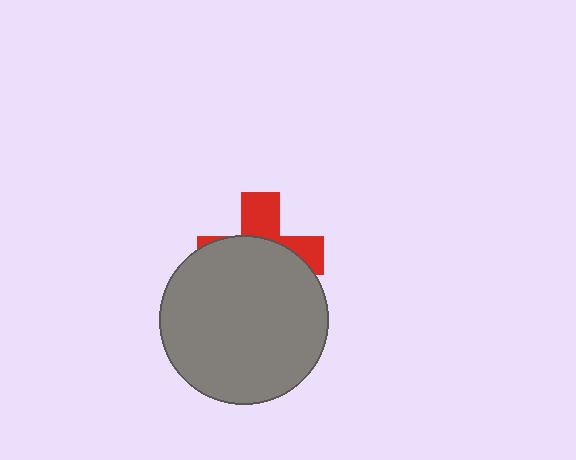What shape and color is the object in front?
The object in front is a gray circle.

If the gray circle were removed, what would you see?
You would see the complete red cross.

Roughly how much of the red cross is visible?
A small part of it is visible (roughly 36%).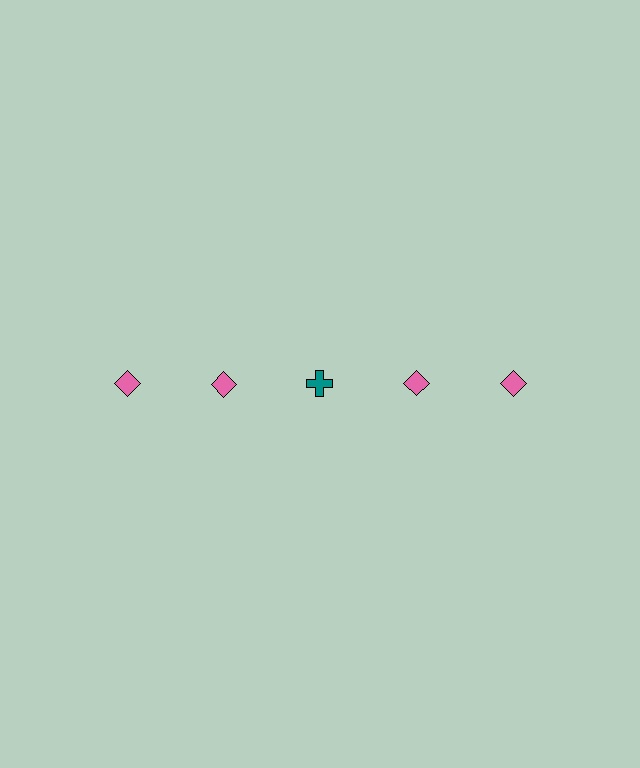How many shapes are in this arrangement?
There are 5 shapes arranged in a grid pattern.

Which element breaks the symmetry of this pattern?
The teal cross in the top row, center column breaks the symmetry. All other shapes are pink diamonds.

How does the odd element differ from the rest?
It differs in both color (teal instead of pink) and shape (cross instead of diamond).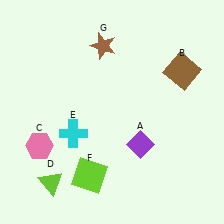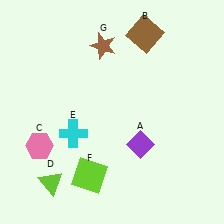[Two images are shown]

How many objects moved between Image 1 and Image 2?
1 object moved between the two images.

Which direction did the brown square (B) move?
The brown square (B) moved left.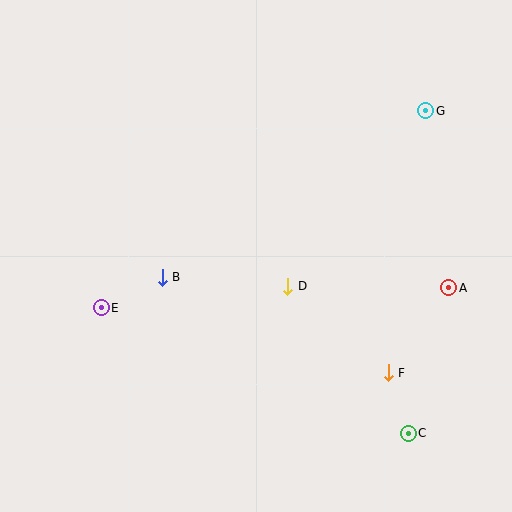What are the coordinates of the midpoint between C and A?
The midpoint between C and A is at (428, 361).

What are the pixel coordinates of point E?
Point E is at (101, 308).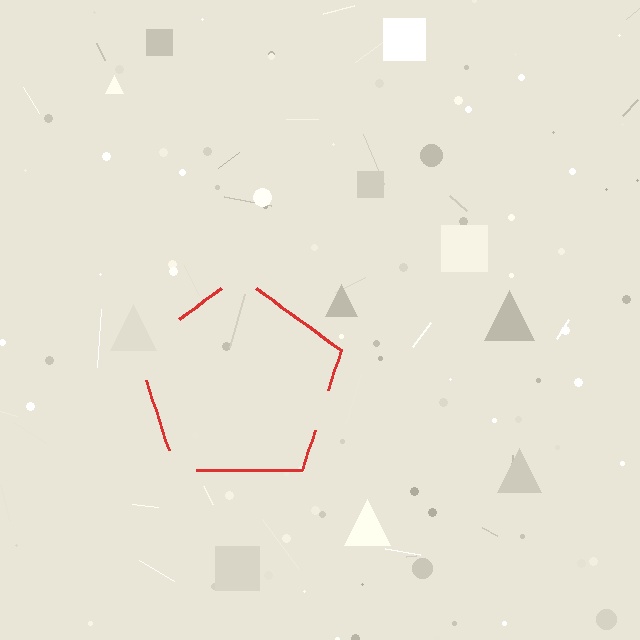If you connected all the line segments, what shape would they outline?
They would outline a pentagon.